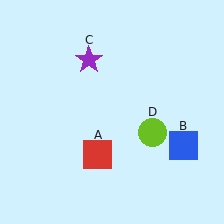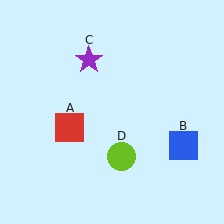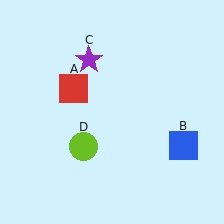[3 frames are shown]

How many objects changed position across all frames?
2 objects changed position: red square (object A), lime circle (object D).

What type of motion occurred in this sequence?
The red square (object A), lime circle (object D) rotated clockwise around the center of the scene.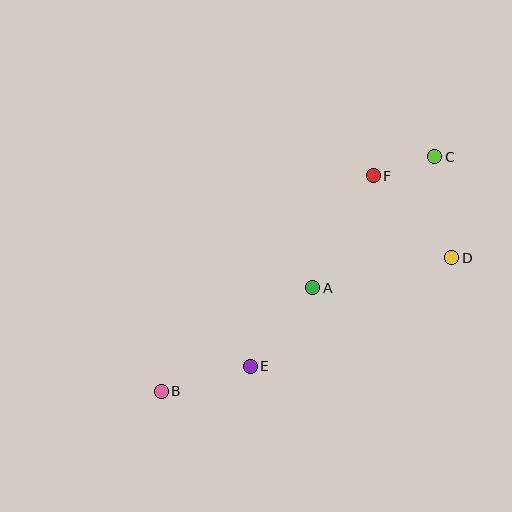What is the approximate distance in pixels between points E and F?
The distance between E and F is approximately 226 pixels.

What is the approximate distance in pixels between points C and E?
The distance between C and E is approximately 279 pixels.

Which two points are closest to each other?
Points C and F are closest to each other.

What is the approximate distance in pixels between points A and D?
The distance between A and D is approximately 142 pixels.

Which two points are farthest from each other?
Points B and C are farthest from each other.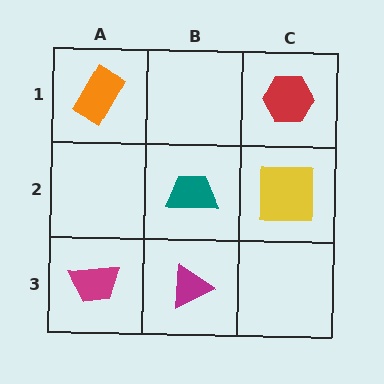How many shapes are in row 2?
2 shapes.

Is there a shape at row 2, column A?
No, that cell is empty.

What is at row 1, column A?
An orange rectangle.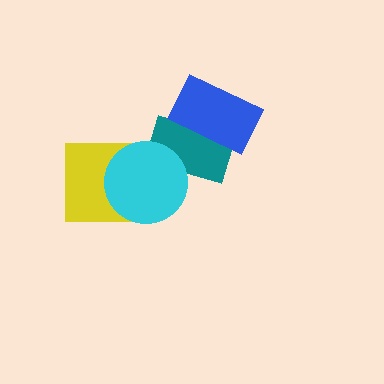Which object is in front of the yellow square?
The cyan circle is in front of the yellow square.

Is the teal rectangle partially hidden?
Yes, it is partially covered by another shape.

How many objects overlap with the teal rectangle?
2 objects overlap with the teal rectangle.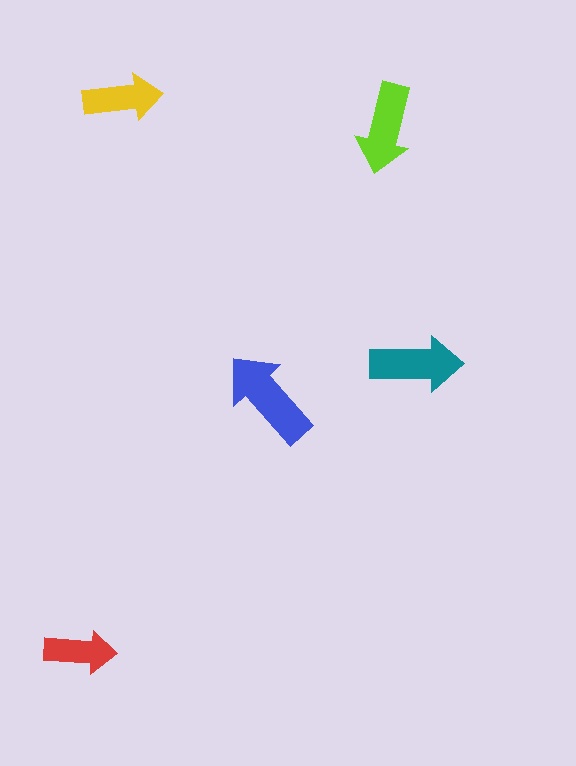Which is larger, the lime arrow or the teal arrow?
The teal one.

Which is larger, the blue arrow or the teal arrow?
The blue one.